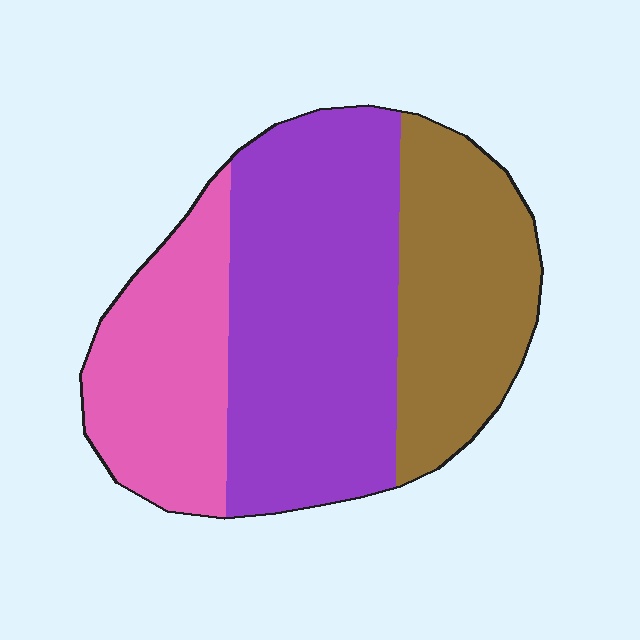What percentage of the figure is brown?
Brown takes up about one quarter (1/4) of the figure.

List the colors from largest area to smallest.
From largest to smallest: purple, brown, pink.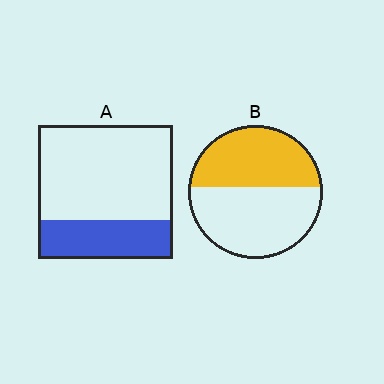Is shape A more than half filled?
No.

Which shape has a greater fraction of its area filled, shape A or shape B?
Shape B.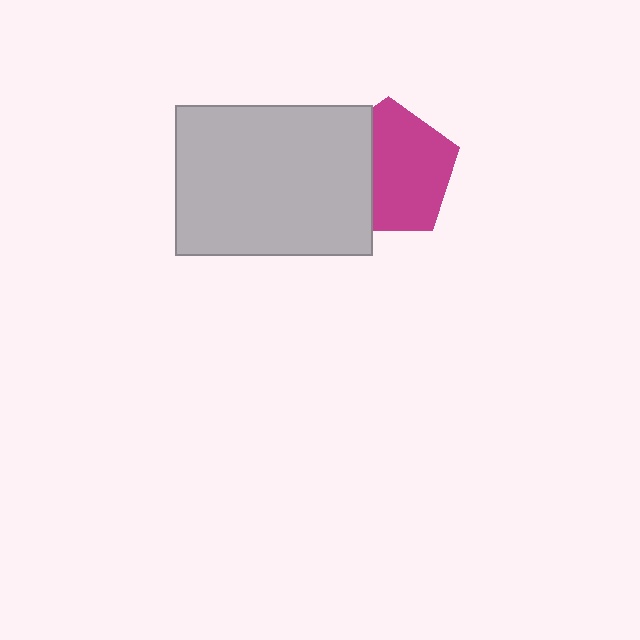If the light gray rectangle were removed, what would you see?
You would see the complete magenta pentagon.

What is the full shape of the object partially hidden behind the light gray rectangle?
The partially hidden object is a magenta pentagon.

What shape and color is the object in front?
The object in front is a light gray rectangle.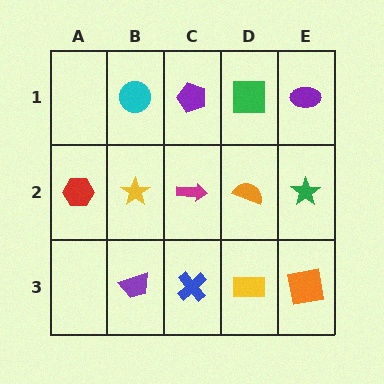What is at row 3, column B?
A purple trapezoid.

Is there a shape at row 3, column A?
No, that cell is empty.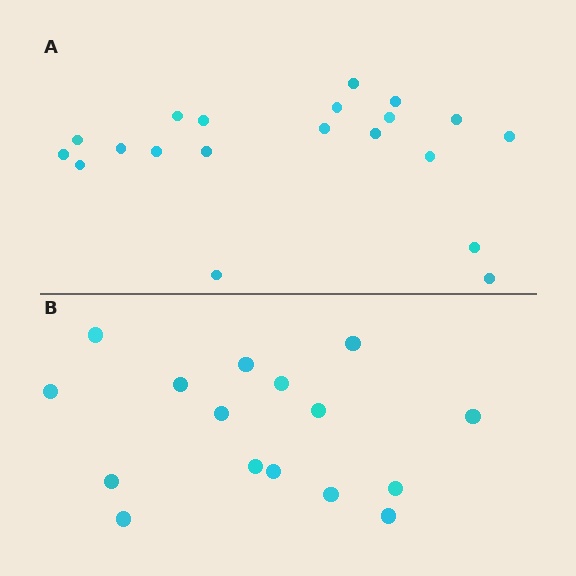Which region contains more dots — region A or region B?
Region A (the top region) has more dots.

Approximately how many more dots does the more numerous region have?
Region A has about 4 more dots than region B.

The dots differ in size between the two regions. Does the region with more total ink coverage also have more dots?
No. Region B has more total ink coverage because its dots are larger, but region A actually contains more individual dots. Total area can be misleading — the number of items is what matters here.